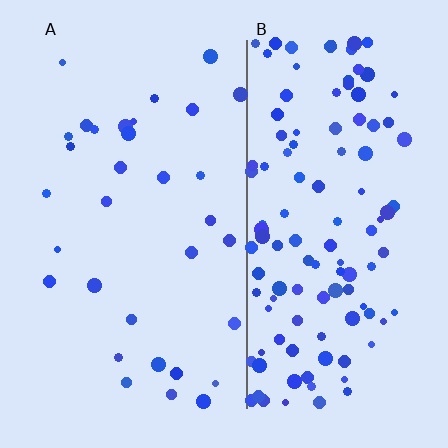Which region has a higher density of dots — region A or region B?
B (the right).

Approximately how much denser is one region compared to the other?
Approximately 3.6× — region B over region A.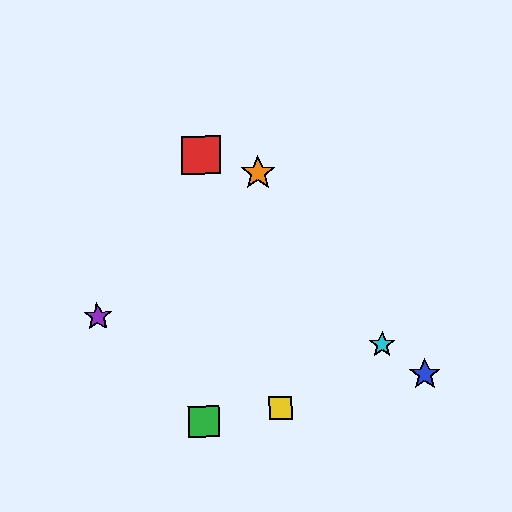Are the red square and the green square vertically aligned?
Yes, both are at x≈201.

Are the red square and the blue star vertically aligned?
No, the red square is at x≈201 and the blue star is at x≈425.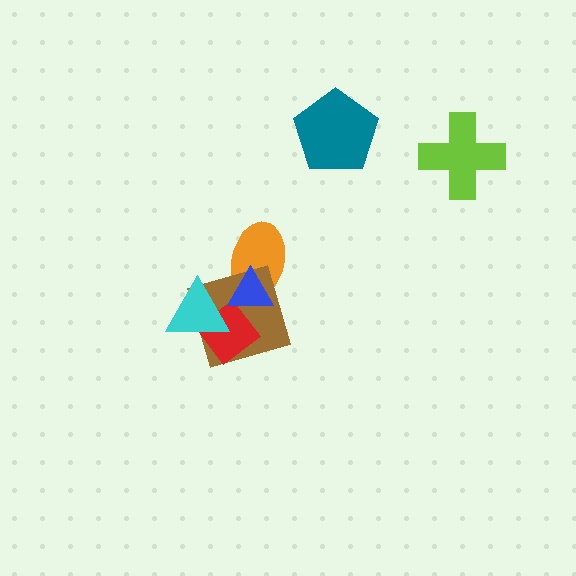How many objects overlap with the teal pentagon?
0 objects overlap with the teal pentagon.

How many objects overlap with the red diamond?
3 objects overlap with the red diamond.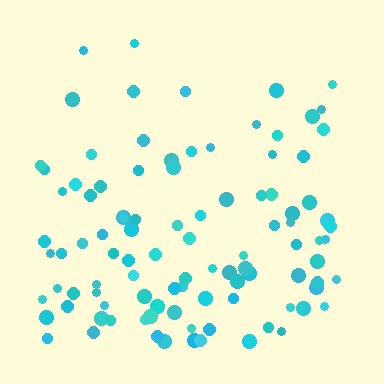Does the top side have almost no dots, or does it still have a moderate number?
Still a moderate number, just noticeably fewer than the bottom.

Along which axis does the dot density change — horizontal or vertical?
Vertical.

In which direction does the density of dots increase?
From top to bottom, with the bottom side densest.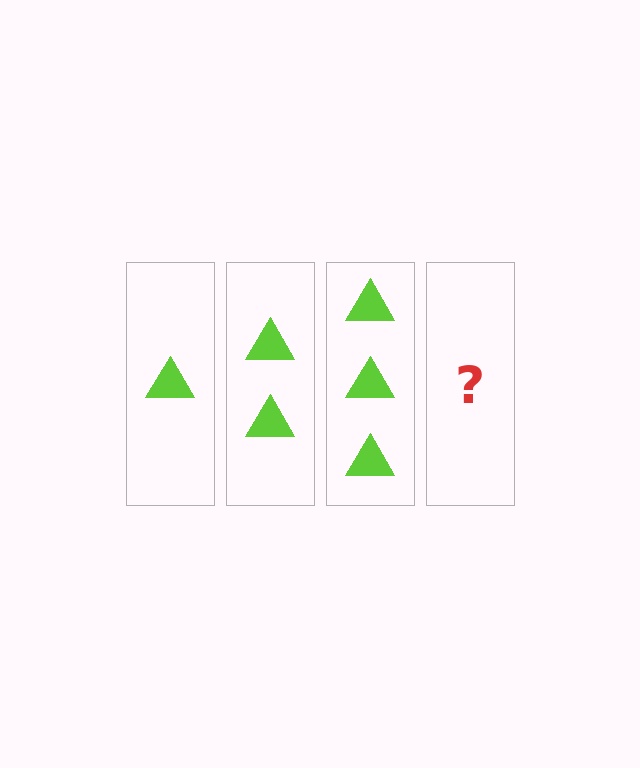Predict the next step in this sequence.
The next step is 4 triangles.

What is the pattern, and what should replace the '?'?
The pattern is that each step adds one more triangle. The '?' should be 4 triangles.